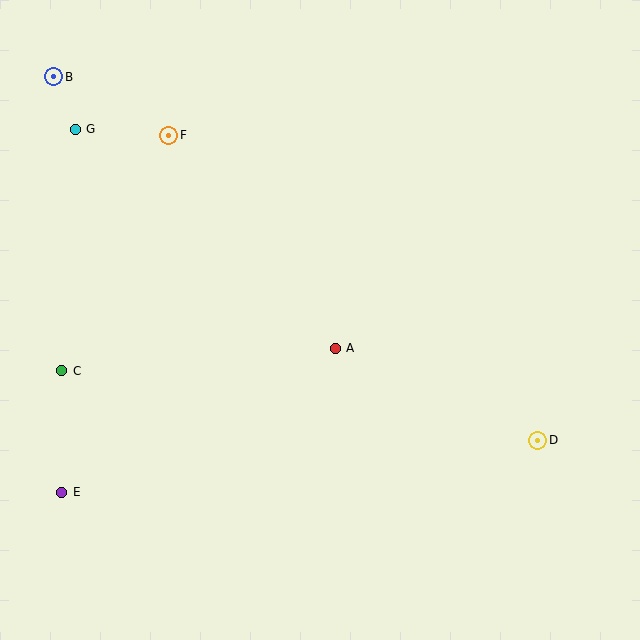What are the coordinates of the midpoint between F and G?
The midpoint between F and G is at (122, 132).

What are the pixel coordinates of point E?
Point E is at (62, 492).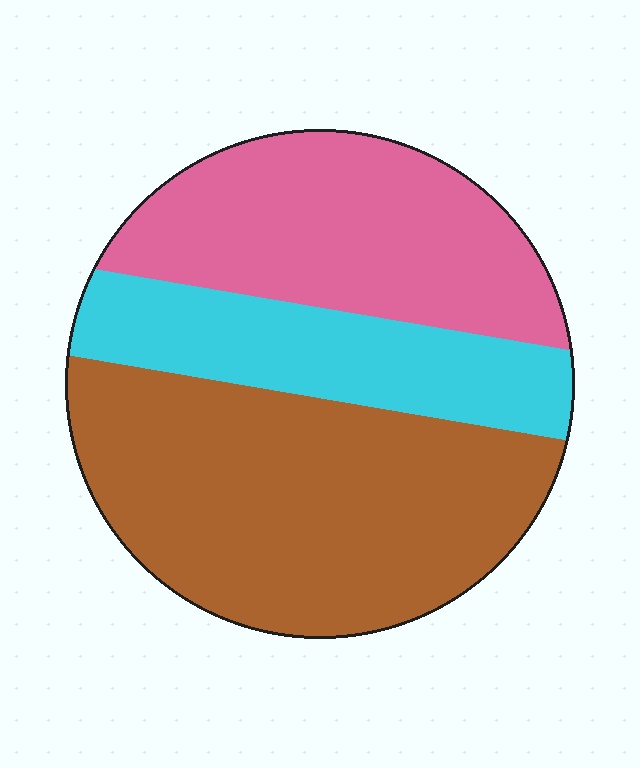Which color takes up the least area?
Cyan, at roughly 20%.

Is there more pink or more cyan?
Pink.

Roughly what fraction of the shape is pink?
Pink covers roughly 30% of the shape.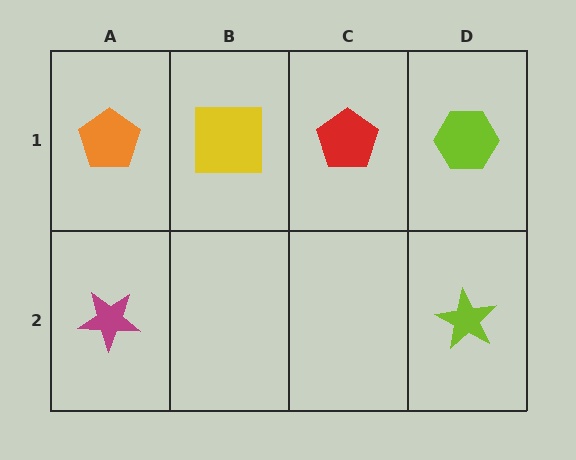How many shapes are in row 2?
2 shapes.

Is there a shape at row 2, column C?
No, that cell is empty.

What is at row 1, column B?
A yellow square.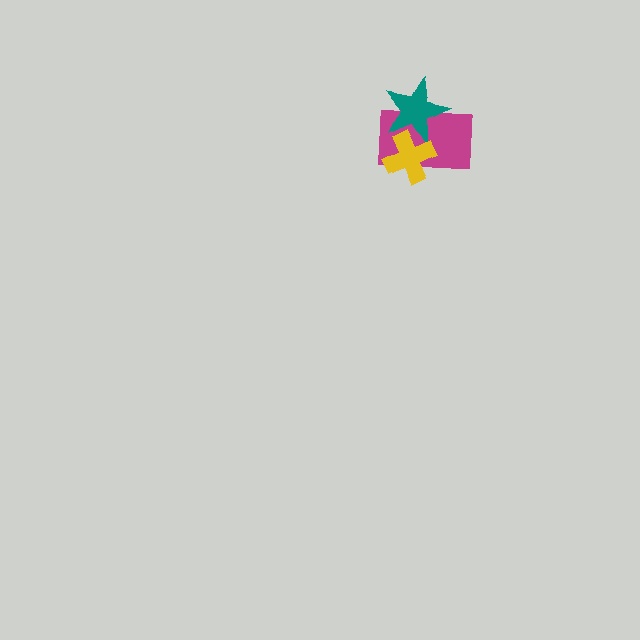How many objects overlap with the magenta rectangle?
2 objects overlap with the magenta rectangle.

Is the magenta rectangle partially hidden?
Yes, it is partially covered by another shape.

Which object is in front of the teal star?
The yellow cross is in front of the teal star.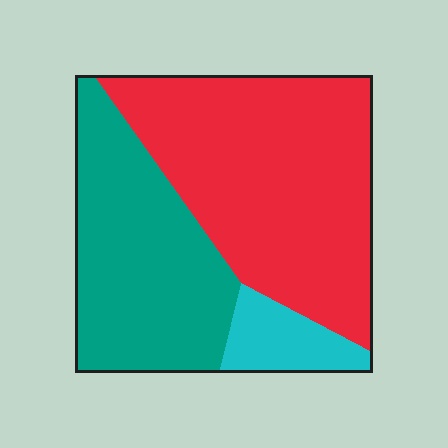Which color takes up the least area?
Cyan, at roughly 10%.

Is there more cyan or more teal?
Teal.